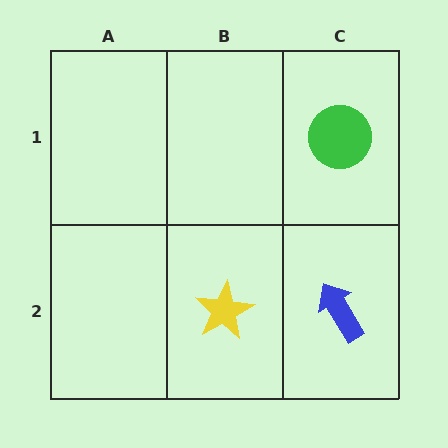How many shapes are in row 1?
1 shape.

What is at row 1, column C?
A green circle.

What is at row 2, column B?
A yellow star.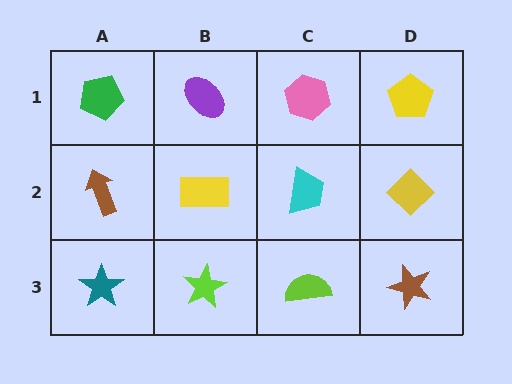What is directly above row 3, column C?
A cyan trapezoid.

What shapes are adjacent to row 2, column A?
A green pentagon (row 1, column A), a teal star (row 3, column A), a yellow rectangle (row 2, column B).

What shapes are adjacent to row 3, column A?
A brown arrow (row 2, column A), a lime star (row 3, column B).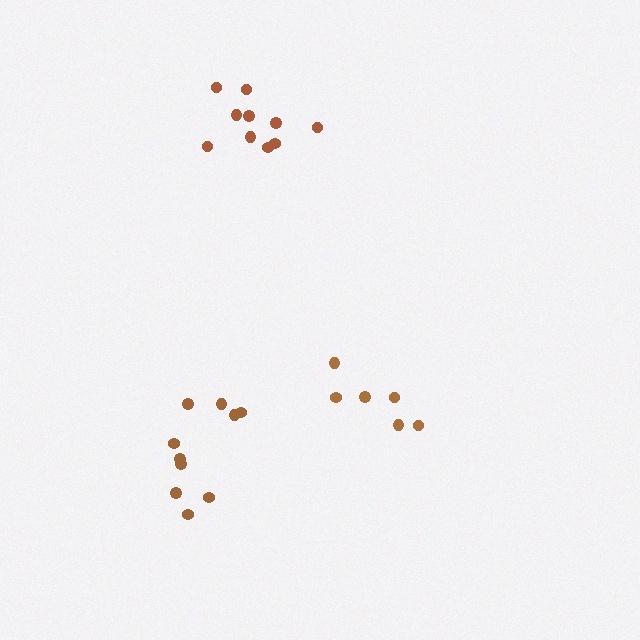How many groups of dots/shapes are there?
There are 3 groups.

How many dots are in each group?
Group 1: 10 dots, Group 2: 10 dots, Group 3: 6 dots (26 total).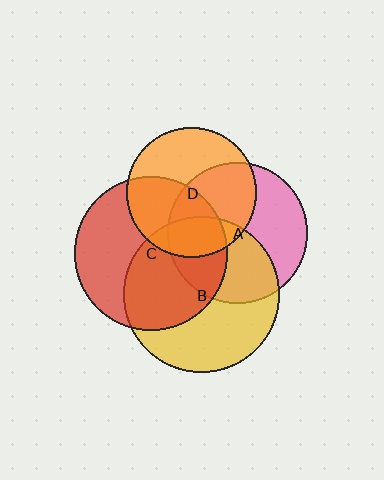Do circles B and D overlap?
Yes.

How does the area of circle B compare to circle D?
Approximately 1.4 times.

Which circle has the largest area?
Circle B (yellow).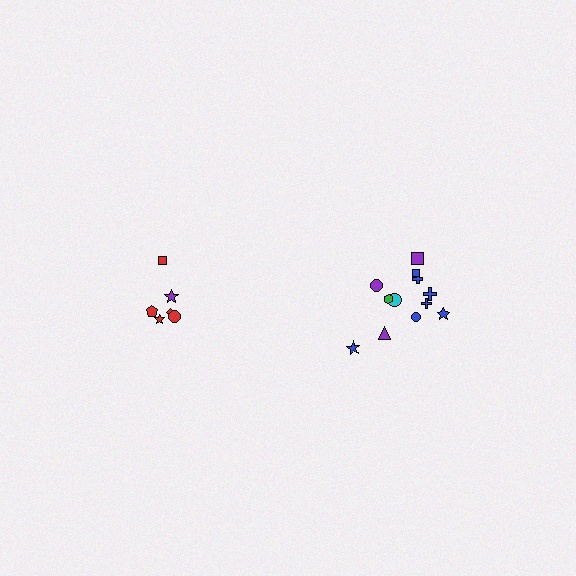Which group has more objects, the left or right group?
The right group.